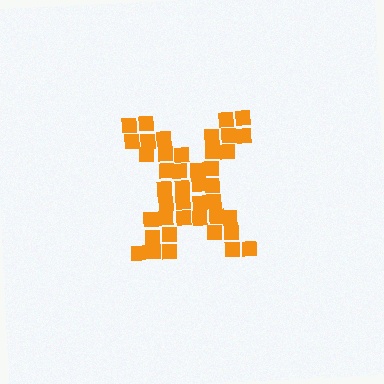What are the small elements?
The small elements are squares.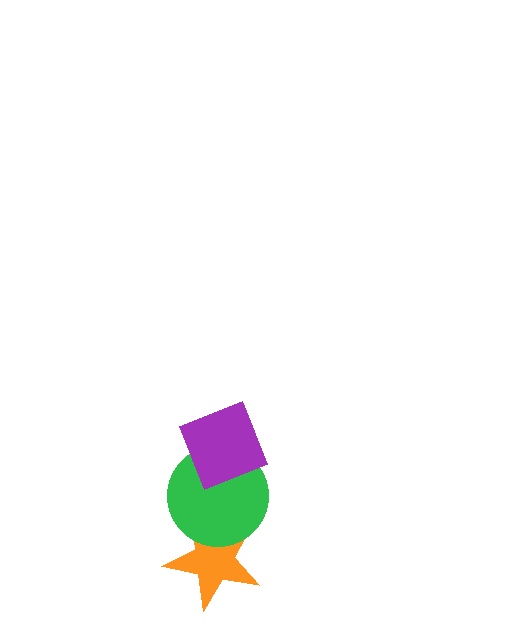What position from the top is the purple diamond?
The purple diamond is 1st from the top.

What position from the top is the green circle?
The green circle is 2nd from the top.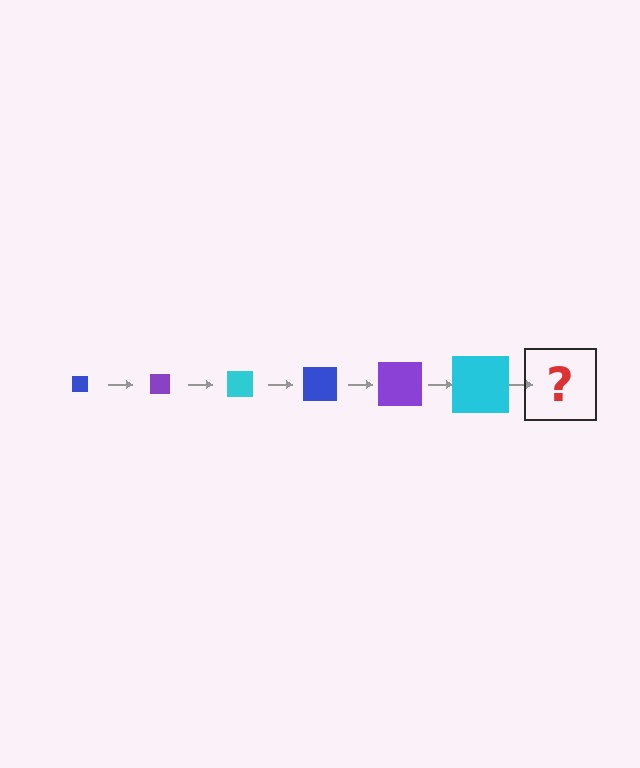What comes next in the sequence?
The next element should be a blue square, larger than the previous one.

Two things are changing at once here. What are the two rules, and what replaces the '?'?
The two rules are that the square grows larger each step and the color cycles through blue, purple, and cyan. The '?' should be a blue square, larger than the previous one.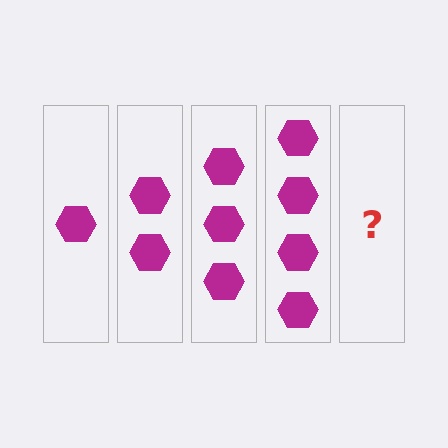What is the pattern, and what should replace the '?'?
The pattern is that each step adds one more hexagon. The '?' should be 5 hexagons.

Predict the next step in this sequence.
The next step is 5 hexagons.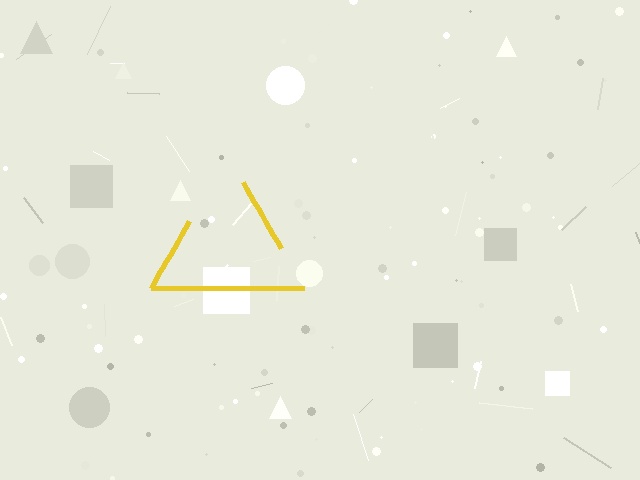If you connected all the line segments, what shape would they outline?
They would outline a triangle.